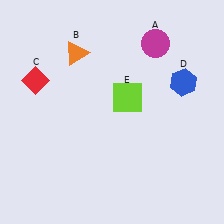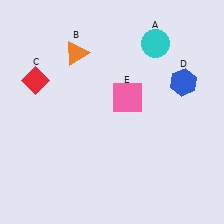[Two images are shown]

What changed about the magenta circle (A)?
In Image 1, A is magenta. In Image 2, it changed to cyan.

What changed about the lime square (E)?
In Image 1, E is lime. In Image 2, it changed to pink.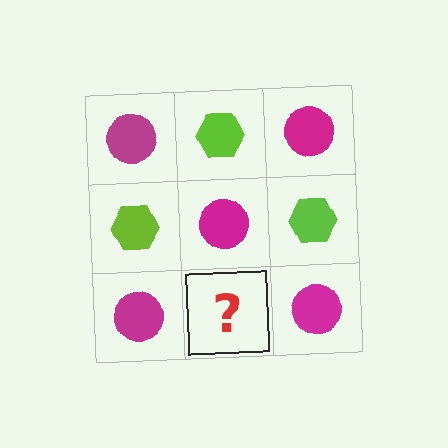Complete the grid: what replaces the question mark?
The question mark should be replaced with a lime hexagon.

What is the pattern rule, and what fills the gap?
The rule is that it alternates magenta circle and lime hexagon in a checkerboard pattern. The gap should be filled with a lime hexagon.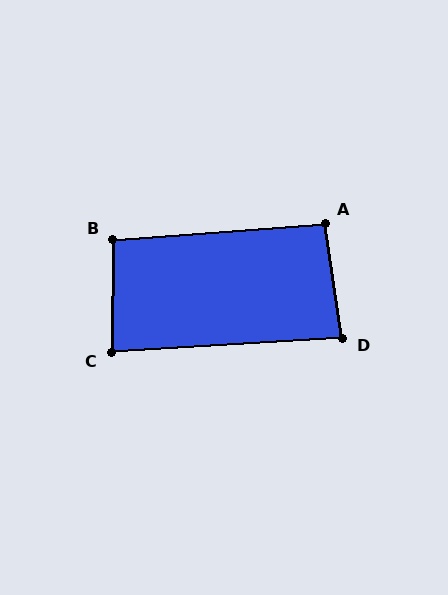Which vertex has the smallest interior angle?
D, at approximately 85 degrees.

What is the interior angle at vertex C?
Approximately 86 degrees (approximately right).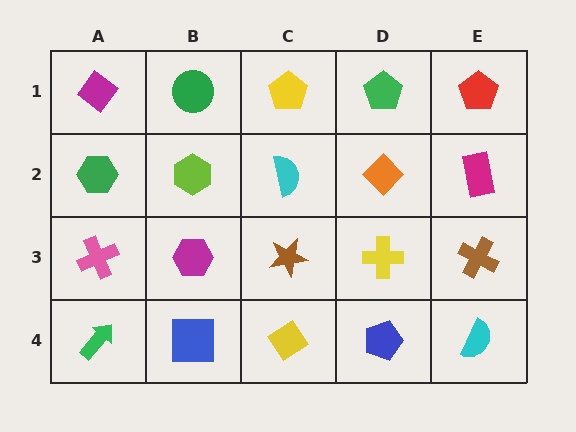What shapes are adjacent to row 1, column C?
A cyan semicircle (row 2, column C), a green circle (row 1, column B), a green pentagon (row 1, column D).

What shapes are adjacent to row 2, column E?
A red pentagon (row 1, column E), a brown cross (row 3, column E), an orange diamond (row 2, column D).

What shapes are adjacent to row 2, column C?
A yellow pentagon (row 1, column C), a brown star (row 3, column C), a lime hexagon (row 2, column B), an orange diamond (row 2, column D).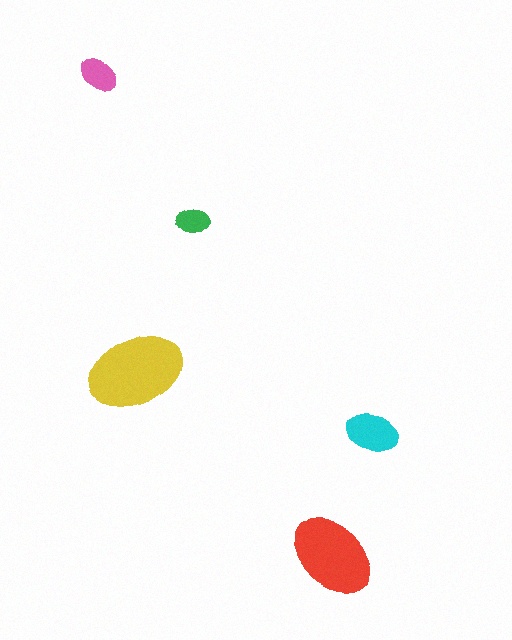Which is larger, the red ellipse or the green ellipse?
The red one.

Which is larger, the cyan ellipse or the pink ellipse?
The cyan one.